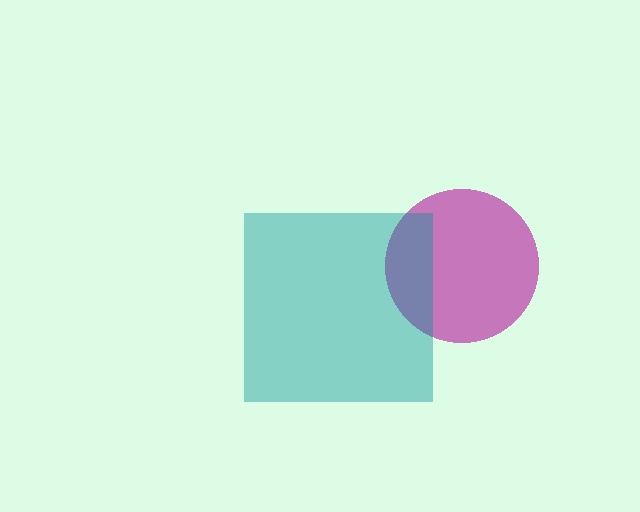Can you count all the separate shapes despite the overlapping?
Yes, there are 2 separate shapes.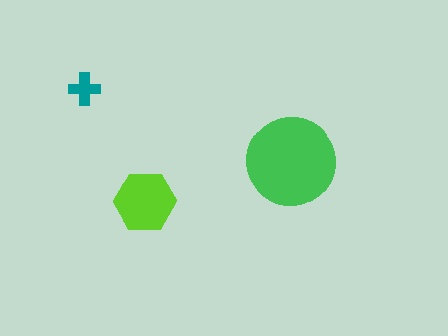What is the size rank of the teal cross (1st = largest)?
3rd.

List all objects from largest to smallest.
The green circle, the lime hexagon, the teal cross.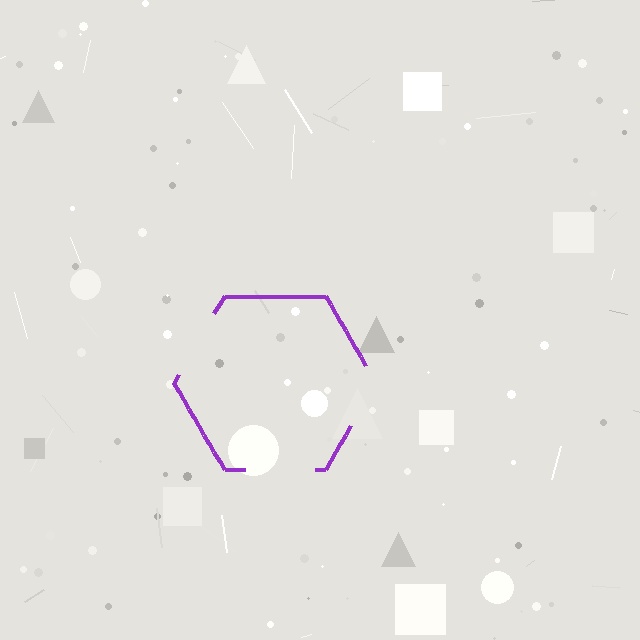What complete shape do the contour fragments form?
The contour fragments form a hexagon.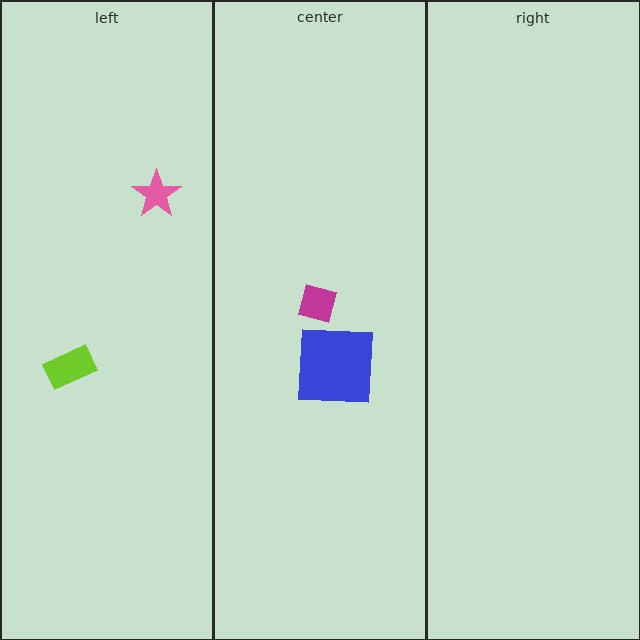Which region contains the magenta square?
The center region.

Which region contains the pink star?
The left region.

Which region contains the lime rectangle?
The left region.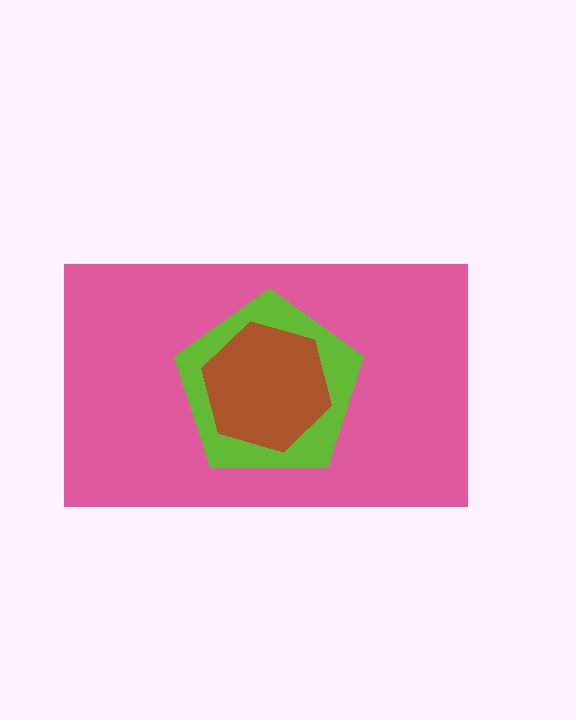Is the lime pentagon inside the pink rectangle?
Yes.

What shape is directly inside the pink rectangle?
The lime pentagon.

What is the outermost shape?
The pink rectangle.